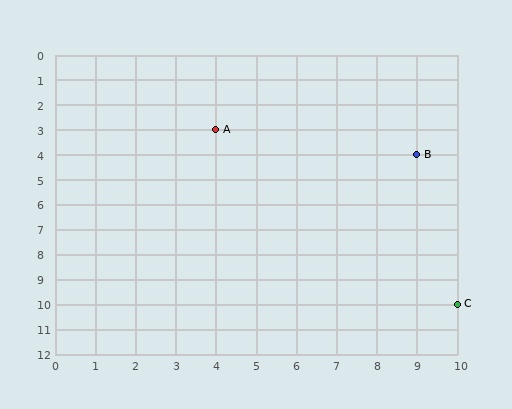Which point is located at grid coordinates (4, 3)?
Point A is at (4, 3).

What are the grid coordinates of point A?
Point A is at grid coordinates (4, 3).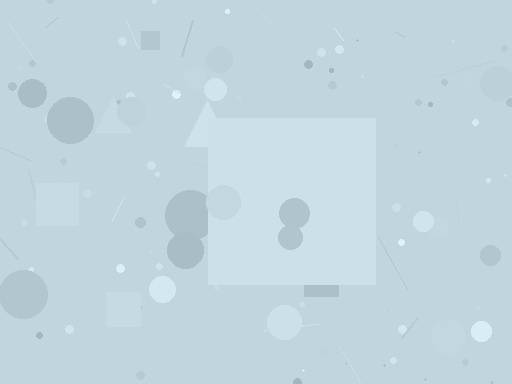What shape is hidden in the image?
A square is hidden in the image.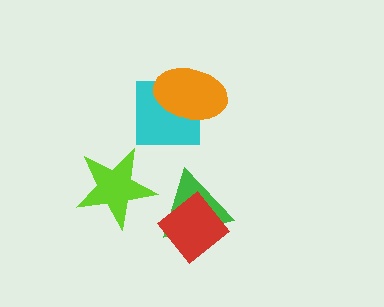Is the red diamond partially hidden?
No, no other shape covers it.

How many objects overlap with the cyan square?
1 object overlaps with the cyan square.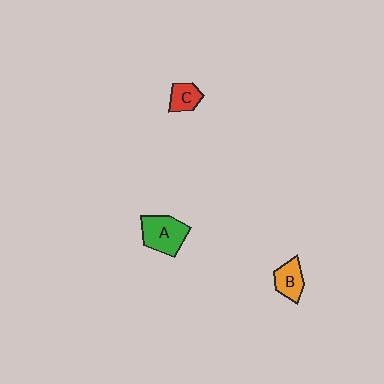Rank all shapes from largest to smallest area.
From largest to smallest: A (green), B (orange), C (red).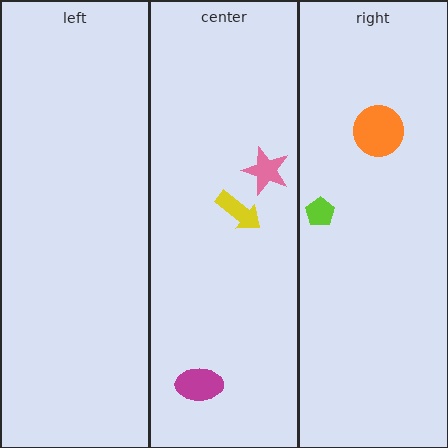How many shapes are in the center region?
3.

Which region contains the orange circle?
The right region.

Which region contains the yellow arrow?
The center region.